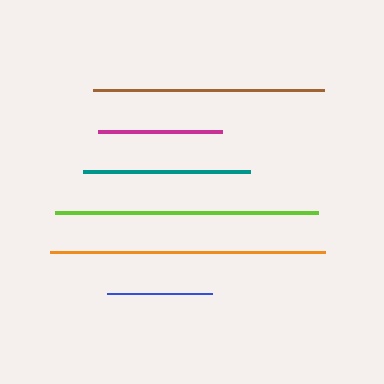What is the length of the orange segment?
The orange segment is approximately 276 pixels long.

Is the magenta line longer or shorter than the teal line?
The teal line is longer than the magenta line.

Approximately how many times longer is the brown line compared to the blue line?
The brown line is approximately 2.2 times the length of the blue line.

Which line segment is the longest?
The orange line is the longest at approximately 276 pixels.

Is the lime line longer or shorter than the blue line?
The lime line is longer than the blue line.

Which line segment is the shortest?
The blue line is the shortest at approximately 104 pixels.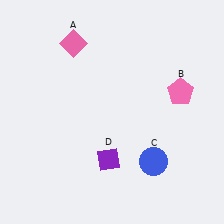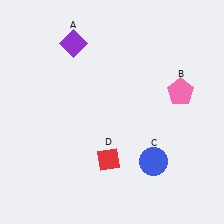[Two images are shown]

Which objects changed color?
A changed from pink to purple. D changed from purple to red.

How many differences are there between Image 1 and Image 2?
There are 2 differences between the two images.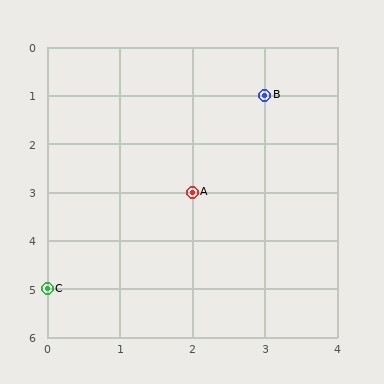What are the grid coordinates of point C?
Point C is at grid coordinates (0, 5).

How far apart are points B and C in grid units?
Points B and C are 3 columns and 4 rows apart (about 5.0 grid units diagonally).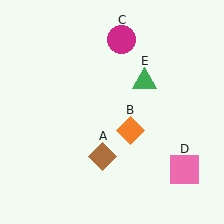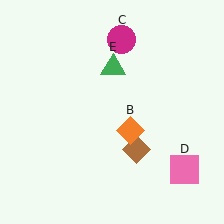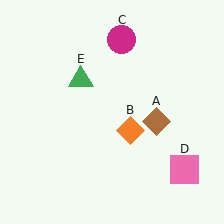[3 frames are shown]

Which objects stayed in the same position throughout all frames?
Orange diamond (object B) and magenta circle (object C) and pink square (object D) remained stationary.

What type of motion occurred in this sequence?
The brown diamond (object A), green triangle (object E) rotated counterclockwise around the center of the scene.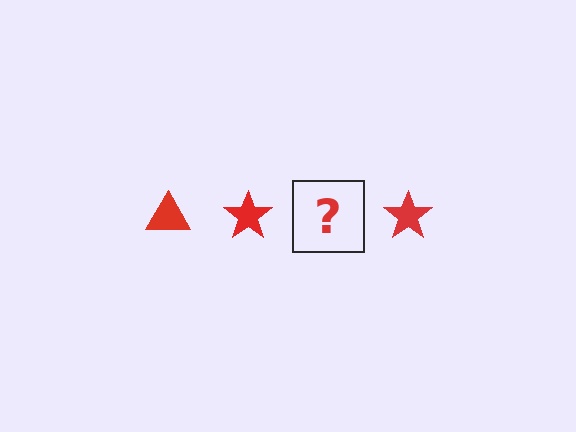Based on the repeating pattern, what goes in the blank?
The blank should be a red triangle.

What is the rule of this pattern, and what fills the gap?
The rule is that the pattern cycles through triangle, star shapes in red. The gap should be filled with a red triangle.